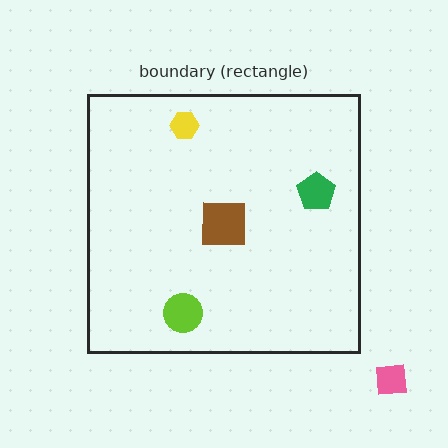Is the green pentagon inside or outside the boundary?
Inside.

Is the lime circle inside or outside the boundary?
Inside.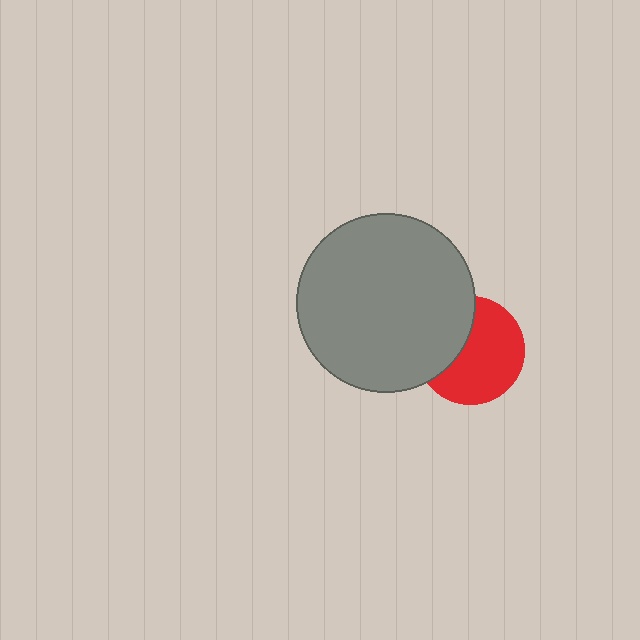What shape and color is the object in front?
The object in front is a gray circle.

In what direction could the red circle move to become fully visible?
The red circle could move right. That would shift it out from behind the gray circle entirely.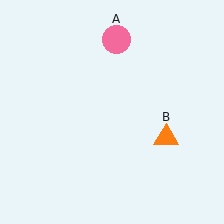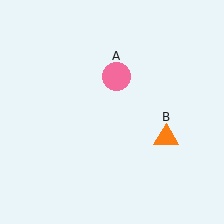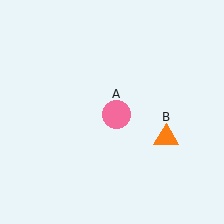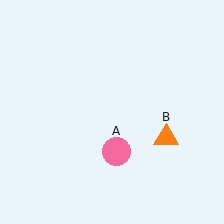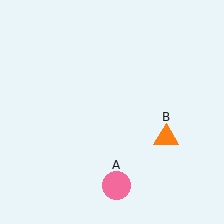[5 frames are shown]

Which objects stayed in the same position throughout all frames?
Orange triangle (object B) remained stationary.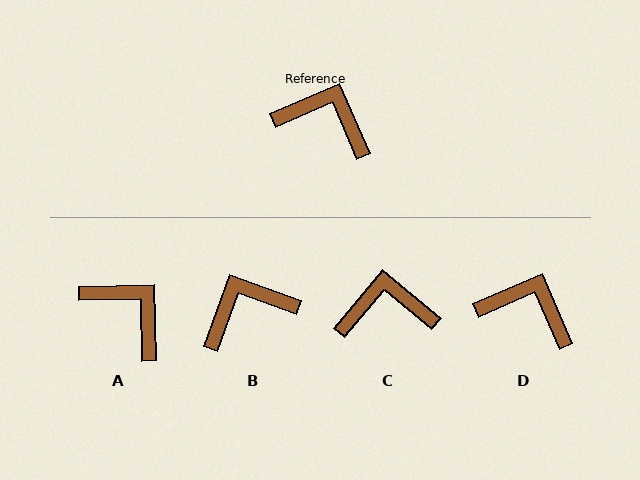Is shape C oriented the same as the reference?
No, it is off by about 27 degrees.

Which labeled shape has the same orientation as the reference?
D.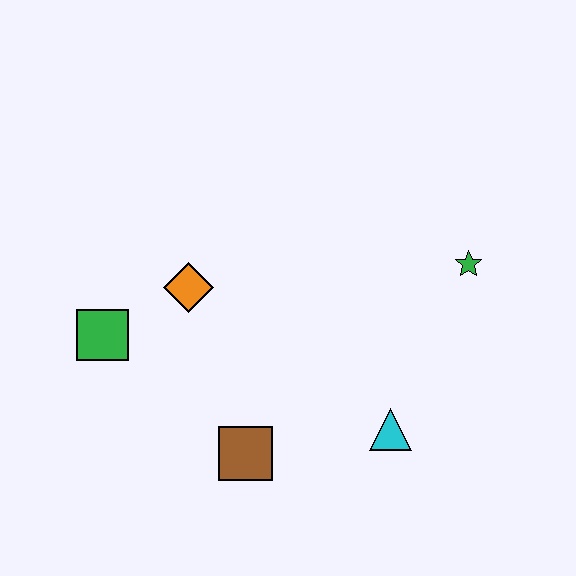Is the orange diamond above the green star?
No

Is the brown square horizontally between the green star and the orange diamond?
Yes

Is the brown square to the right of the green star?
No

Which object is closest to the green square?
The orange diamond is closest to the green square.